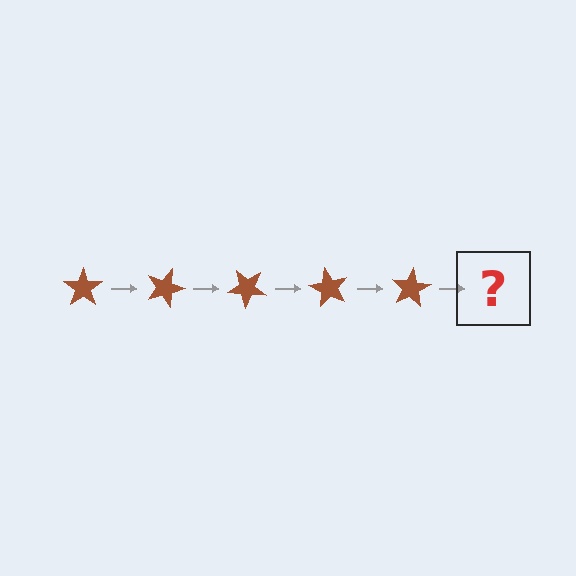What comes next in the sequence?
The next element should be a brown star rotated 100 degrees.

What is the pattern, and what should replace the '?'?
The pattern is that the star rotates 20 degrees each step. The '?' should be a brown star rotated 100 degrees.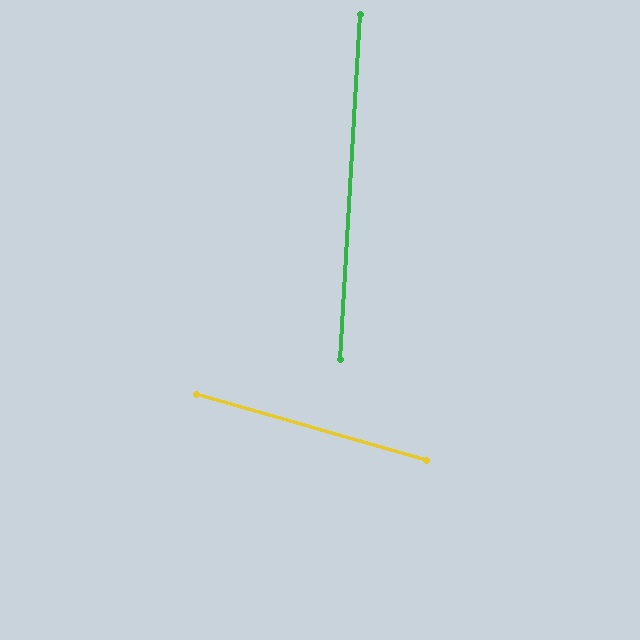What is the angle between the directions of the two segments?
Approximately 77 degrees.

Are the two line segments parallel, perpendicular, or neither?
Neither parallel nor perpendicular — they differ by about 77°.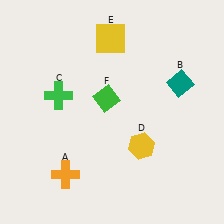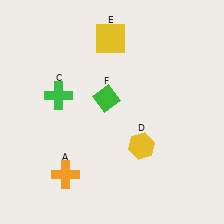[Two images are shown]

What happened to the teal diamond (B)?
The teal diamond (B) was removed in Image 2. It was in the top-right area of Image 1.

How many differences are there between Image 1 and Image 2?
There is 1 difference between the two images.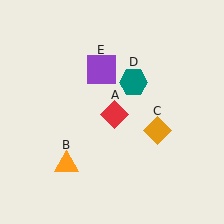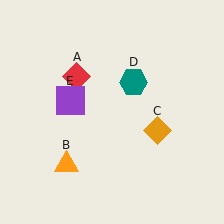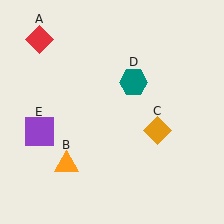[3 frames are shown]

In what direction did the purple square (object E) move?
The purple square (object E) moved down and to the left.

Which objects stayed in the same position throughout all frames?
Orange triangle (object B) and orange diamond (object C) and teal hexagon (object D) remained stationary.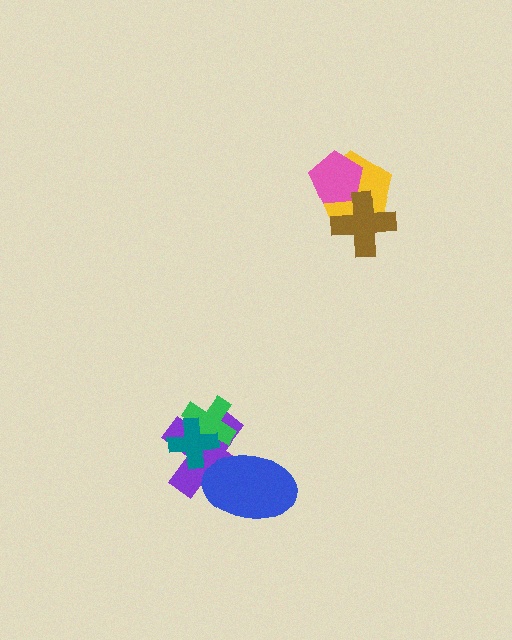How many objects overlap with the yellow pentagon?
2 objects overlap with the yellow pentagon.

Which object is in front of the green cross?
The teal cross is in front of the green cross.